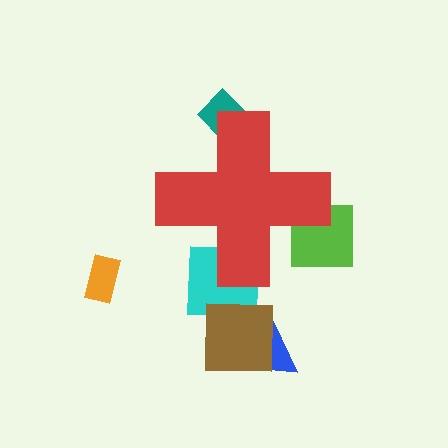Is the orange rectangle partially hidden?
No, the orange rectangle is fully visible.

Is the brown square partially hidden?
No, the brown square is fully visible.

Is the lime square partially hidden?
Yes, the lime square is partially hidden behind the red cross.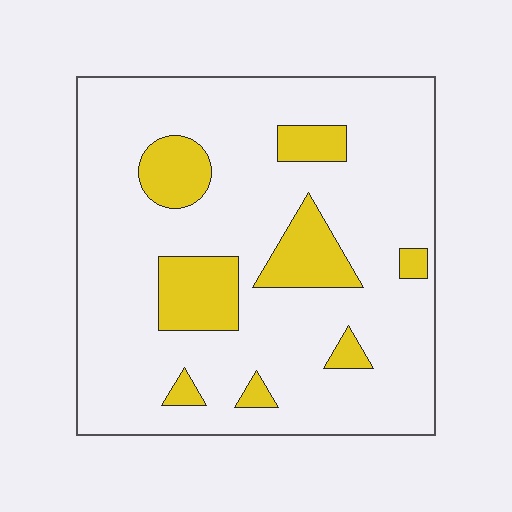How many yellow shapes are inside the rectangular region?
8.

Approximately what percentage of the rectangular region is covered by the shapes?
Approximately 15%.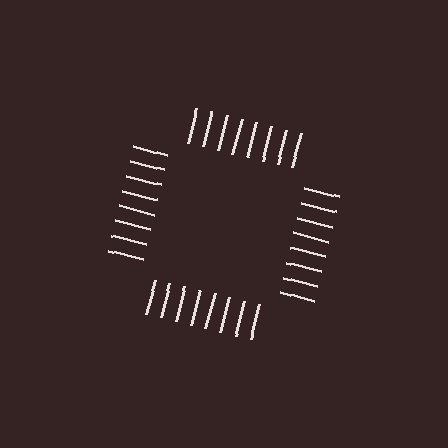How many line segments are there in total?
32 — 8 along each of the 4 edges.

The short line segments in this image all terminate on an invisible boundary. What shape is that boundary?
An illusory square — the line segments terminate on its edges but no continuous stroke is drawn.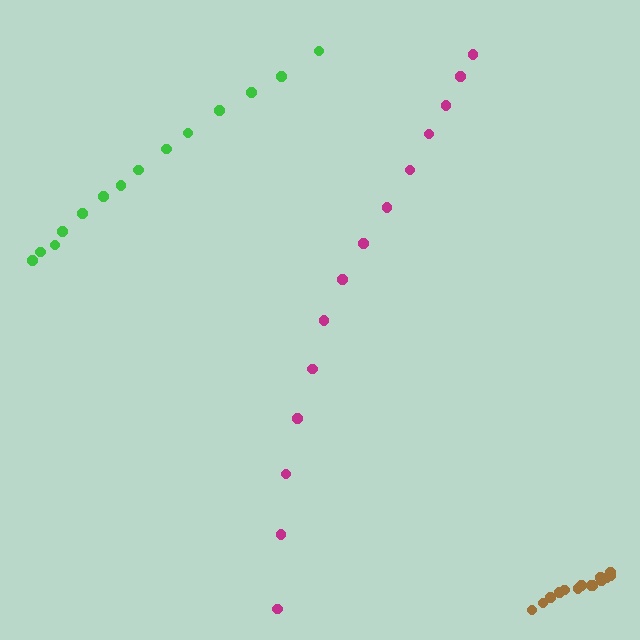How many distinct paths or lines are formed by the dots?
There are 3 distinct paths.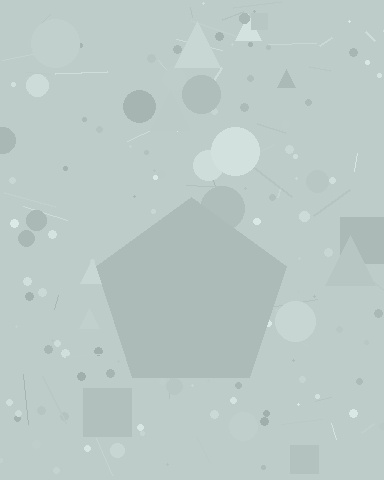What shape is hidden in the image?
A pentagon is hidden in the image.